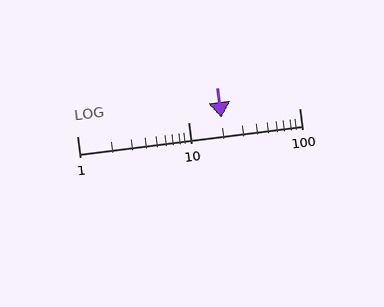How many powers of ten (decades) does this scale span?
The scale spans 2 decades, from 1 to 100.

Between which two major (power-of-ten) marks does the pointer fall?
The pointer is between 10 and 100.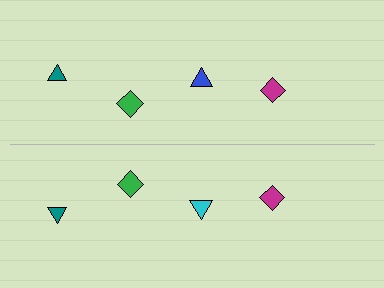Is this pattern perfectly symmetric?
No, the pattern is not perfectly symmetric. The cyan triangle on the bottom side breaks the symmetry — its mirror counterpart is blue.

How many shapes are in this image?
There are 8 shapes in this image.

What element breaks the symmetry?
The cyan triangle on the bottom side breaks the symmetry — its mirror counterpart is blue.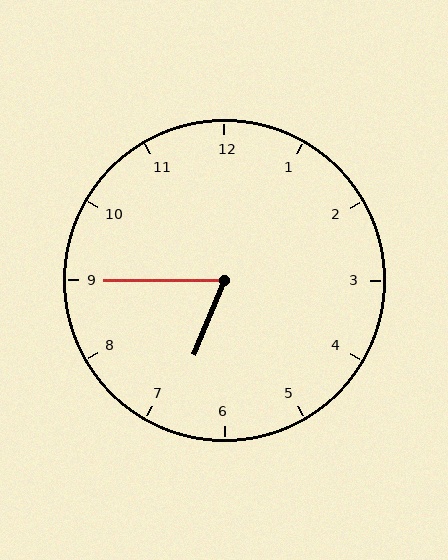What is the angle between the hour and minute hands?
Approximately 68 degrees.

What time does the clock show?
6:45.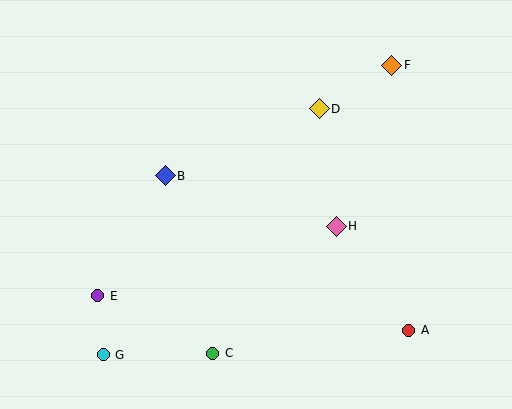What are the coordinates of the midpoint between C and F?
The midpoint between C and F is at (302, 209).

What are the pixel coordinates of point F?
Point F is at (392, 65).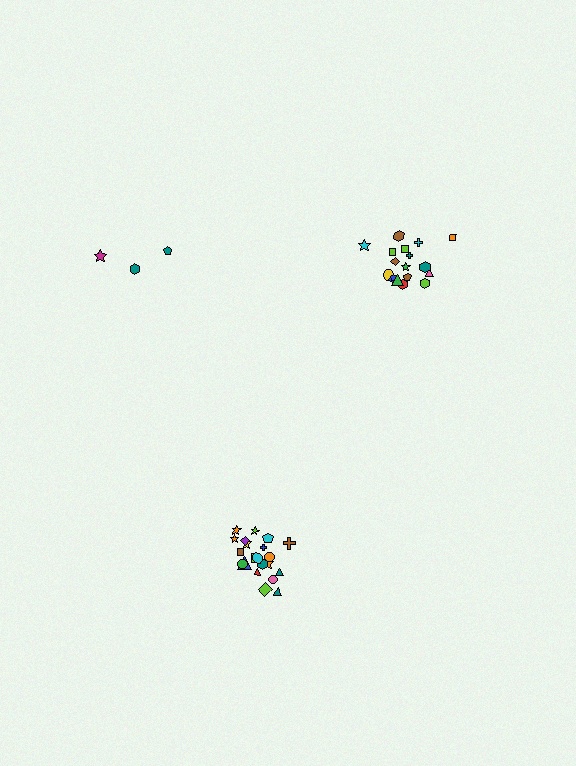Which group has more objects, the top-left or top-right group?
The top-right group.